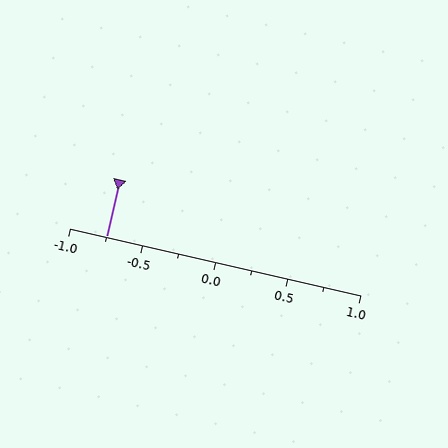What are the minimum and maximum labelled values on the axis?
The axis runs from -1.0 to 1.0.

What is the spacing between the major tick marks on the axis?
The major ticks are spaced 0.5 apart.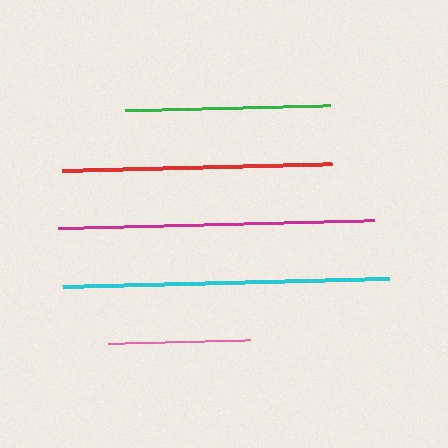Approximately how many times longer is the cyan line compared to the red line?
The cyan line is approximately 1.2 times the length of the red line.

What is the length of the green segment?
The green segment is approximately 205 pixels long.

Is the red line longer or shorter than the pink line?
The red line is longer than the pink line.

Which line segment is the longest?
The cyan line is the longest at approximately 327 pixels.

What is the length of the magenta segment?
The magenta segment is approximately 316 pixels long.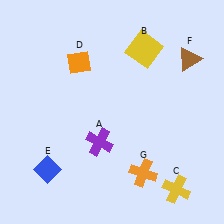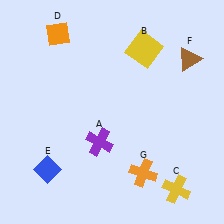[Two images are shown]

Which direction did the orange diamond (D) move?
The orange diamond (D) moved up.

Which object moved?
The orange diamond (D) moved up.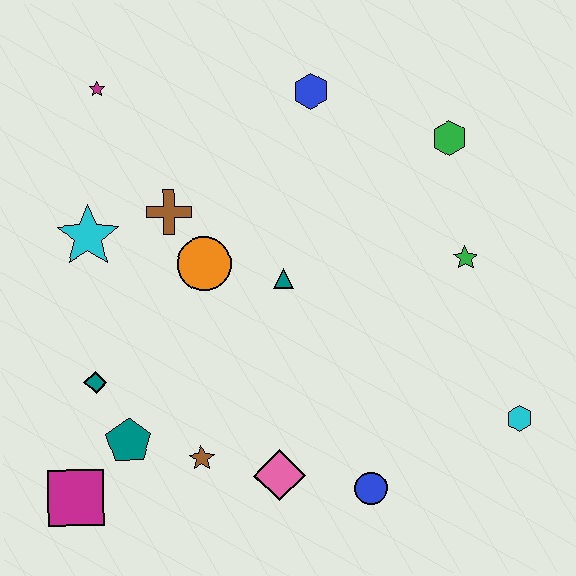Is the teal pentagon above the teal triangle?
No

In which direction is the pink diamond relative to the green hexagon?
The pink diamond is below the green hexagon.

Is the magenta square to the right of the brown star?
No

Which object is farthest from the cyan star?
The cyan hexagon is farthest from the cyan star.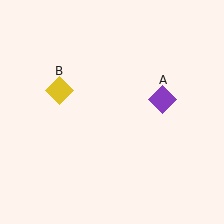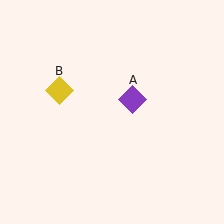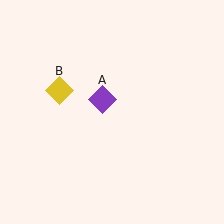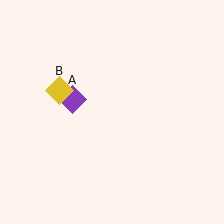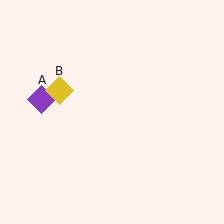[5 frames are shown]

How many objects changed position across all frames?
1 object changed position: purple diamond (object A).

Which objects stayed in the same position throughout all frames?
Yellow diamond (object B) remained stationary.